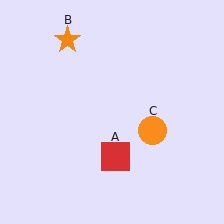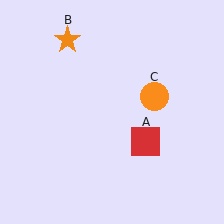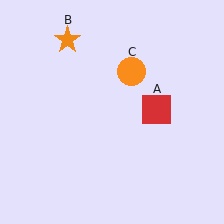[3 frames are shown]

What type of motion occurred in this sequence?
The red square (object A), orange circle (object C) rotated counterclockwise around the center of the scene.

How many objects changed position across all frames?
2 objects changed position: red square (object A), orange circle (object C).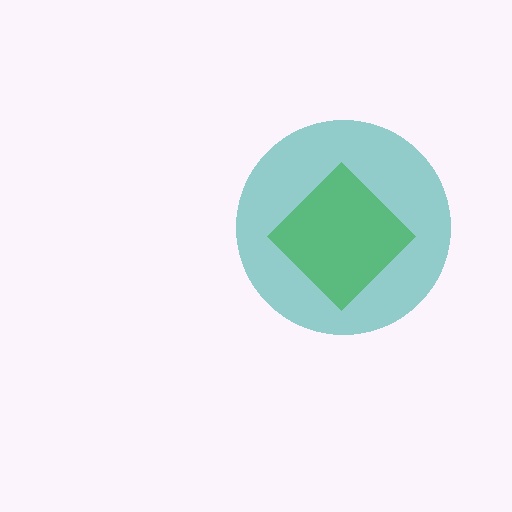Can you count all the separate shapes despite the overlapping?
Yes, there are 2 separate shapes.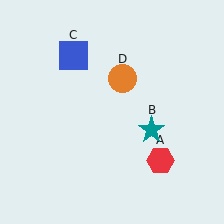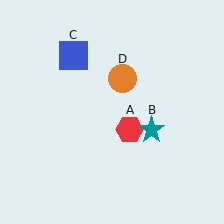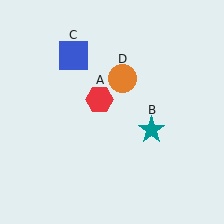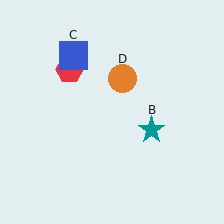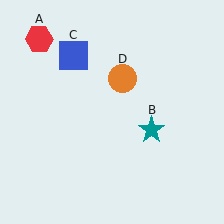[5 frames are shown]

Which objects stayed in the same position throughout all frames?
Teal star (object B) and blue square (object C) and orange circle (object D) remained stationary.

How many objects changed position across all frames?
1 object changed position: red hexagon (object A).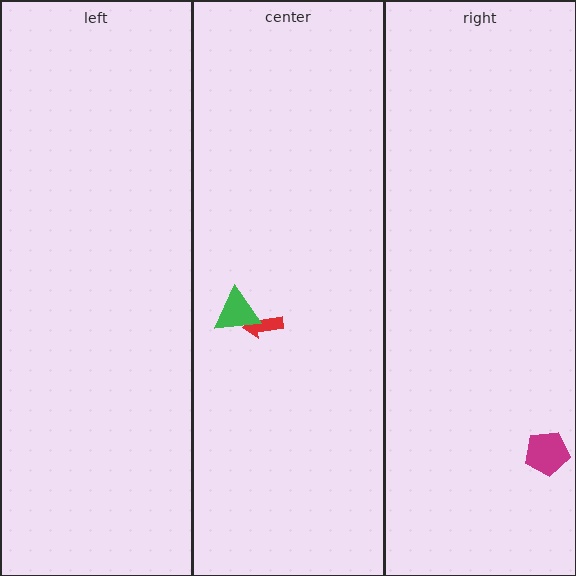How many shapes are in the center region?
2.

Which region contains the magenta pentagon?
The right region.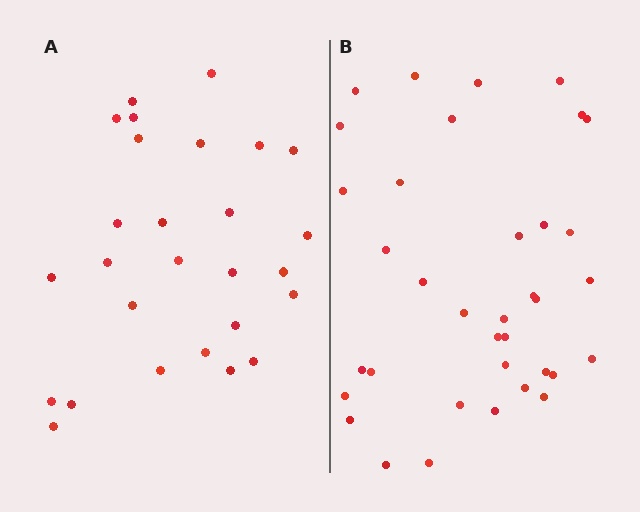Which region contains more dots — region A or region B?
Region B (the right region) has more dots.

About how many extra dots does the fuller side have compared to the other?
Region B has roughly 8 or so more dots than region A.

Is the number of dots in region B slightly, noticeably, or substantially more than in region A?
Region B has noticeably more, but not dramatically so. The ratio is roughly 1.3 to 1.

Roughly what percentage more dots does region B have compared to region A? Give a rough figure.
About 35% more.